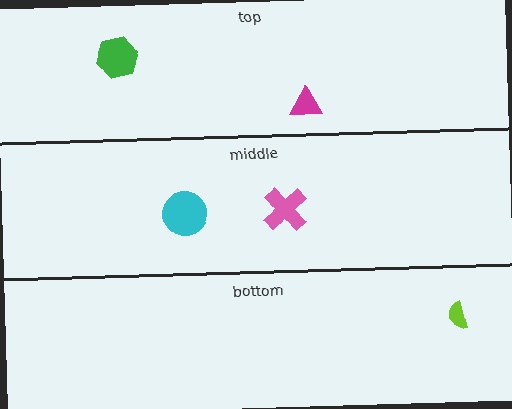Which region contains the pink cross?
The middle region.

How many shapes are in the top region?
2.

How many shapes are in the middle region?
2.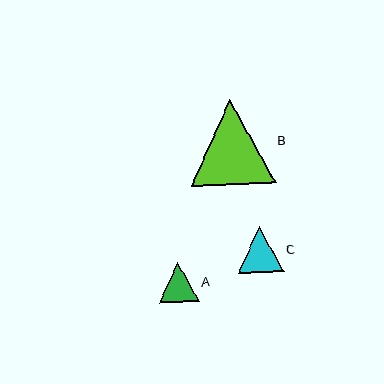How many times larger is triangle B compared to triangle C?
Triangle B is approximately 1.9 times the size of triangle C.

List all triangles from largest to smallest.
From largest to smallest: B, C, A.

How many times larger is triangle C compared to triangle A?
Triangle C is approximately 1.1 times the size of triangle A.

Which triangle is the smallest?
Triangle A is the smallest with a size of approximately 40 pixels.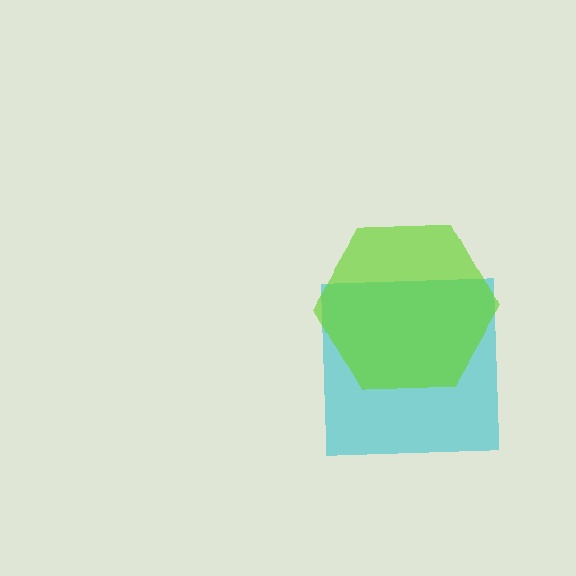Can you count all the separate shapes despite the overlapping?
Yes, there are 2 separate shapes.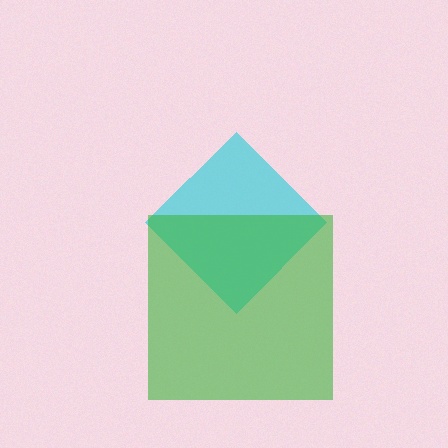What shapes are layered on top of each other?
The layered shapes are: a cyan diamond, a green square.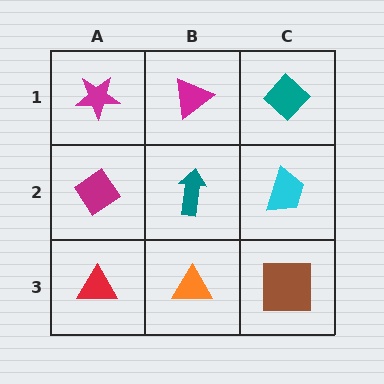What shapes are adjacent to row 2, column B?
A magenta triangle (row 1, column B), an orange triangle (row 3, column B), a magenta diamond (row 2, column A), a cyan trapezoid (row 2, column C).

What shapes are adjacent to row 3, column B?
A teal arrow (row 2, column B), a red triangle (row 3, column A), a brown square (row 3, column C).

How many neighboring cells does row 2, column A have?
3.